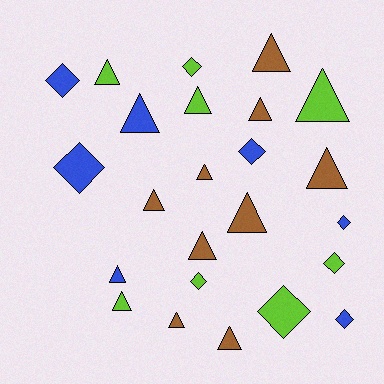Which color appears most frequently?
Brown, with 9 objects.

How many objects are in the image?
There are 24 objects.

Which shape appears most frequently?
Triangle, with 15 objects.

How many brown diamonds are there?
There are no brown diamonds.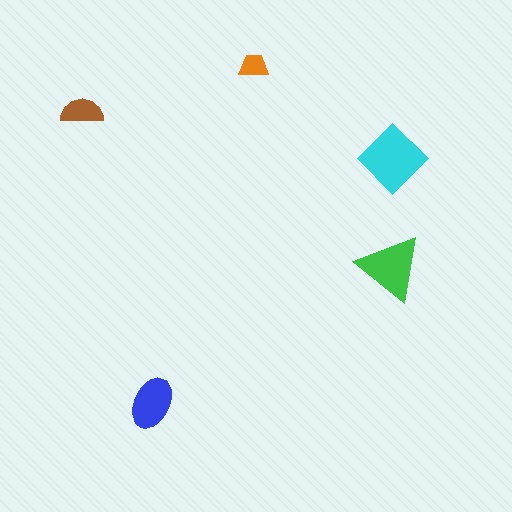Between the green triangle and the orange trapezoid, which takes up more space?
The green triangle.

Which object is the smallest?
The orange trapezoid.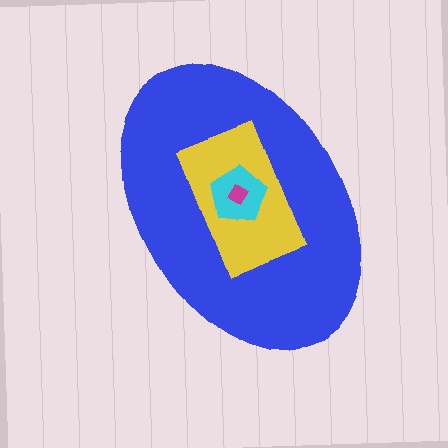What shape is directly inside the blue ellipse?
The yellow rectangle.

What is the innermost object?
The magenta diamond.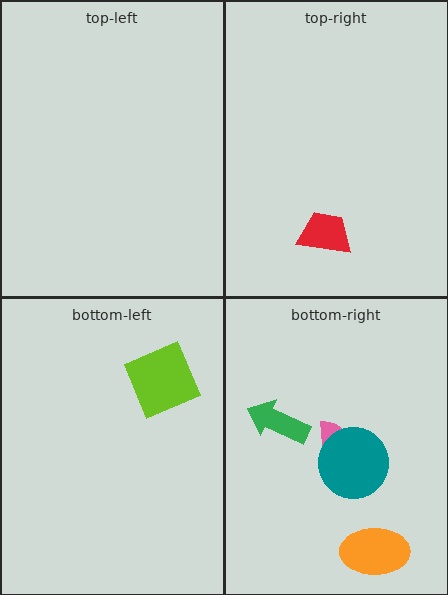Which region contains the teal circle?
The bottom-right region.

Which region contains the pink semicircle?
The bottom-right region.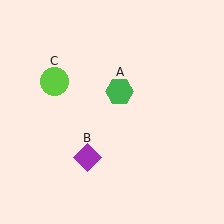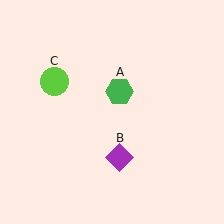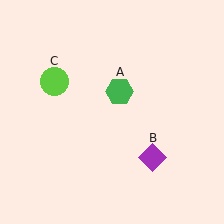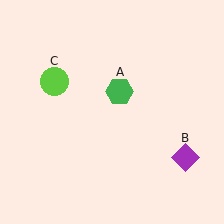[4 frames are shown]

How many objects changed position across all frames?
1 object changed position: purple diamond (object B).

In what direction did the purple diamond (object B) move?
The purple diamond (object B) moved right.